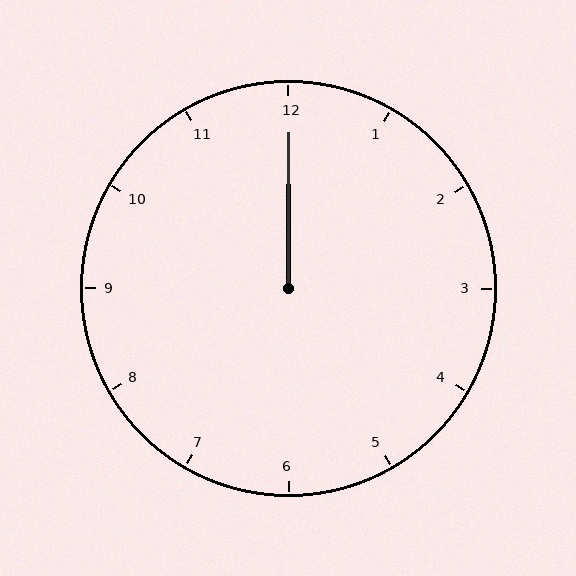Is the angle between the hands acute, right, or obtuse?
It is acute.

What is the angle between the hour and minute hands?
Approximately 0 degrees.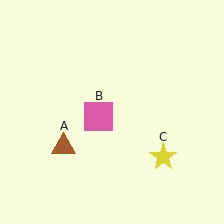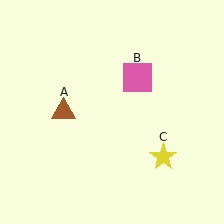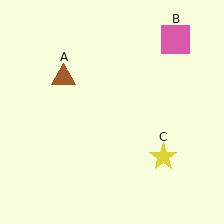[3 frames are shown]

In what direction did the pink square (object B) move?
The pink square (object B) moved up and to the right.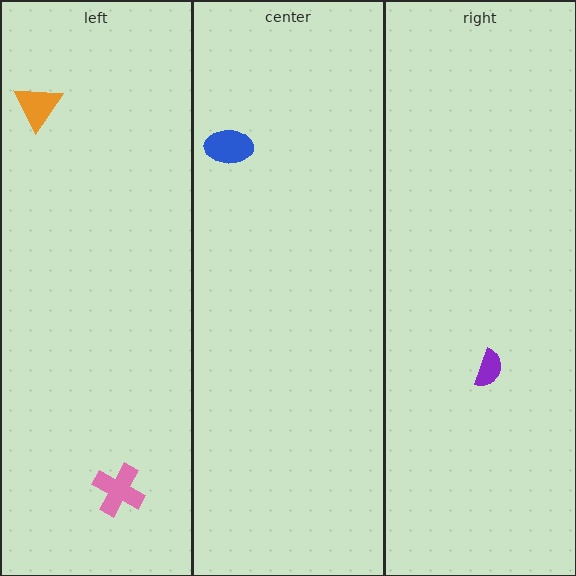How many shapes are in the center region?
1.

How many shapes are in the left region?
2.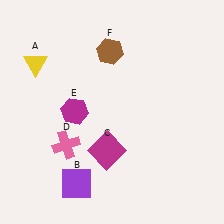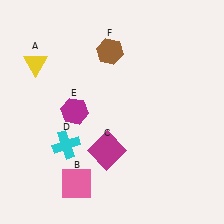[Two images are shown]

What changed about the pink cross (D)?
In Image 1, D is pink. In Image 2, it changed to cyan.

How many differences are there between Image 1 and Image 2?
There are 2 differences between the two images.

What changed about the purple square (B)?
In Image 1, B is purple. In Image 2, it changed to pink.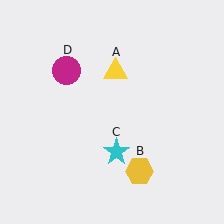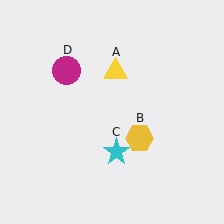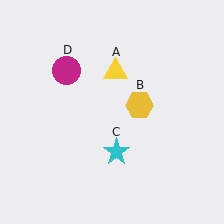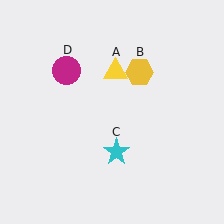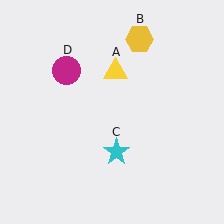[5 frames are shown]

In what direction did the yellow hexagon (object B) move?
The yellow hexagon (object B) moved up.